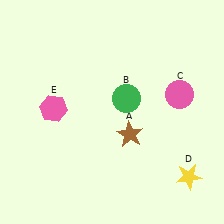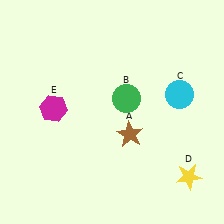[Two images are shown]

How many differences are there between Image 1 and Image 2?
There are 2 differences between the two images.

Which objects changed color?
C changed from pink to cyan. E changed from pink to magenta.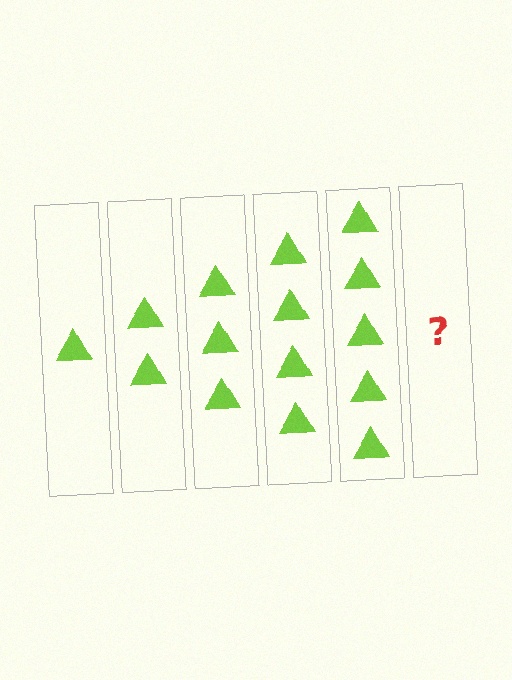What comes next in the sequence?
The next element should be 6 triangles.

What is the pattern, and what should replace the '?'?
The pattern is that each step adds one more triangle. The '?' should be 6 triangles.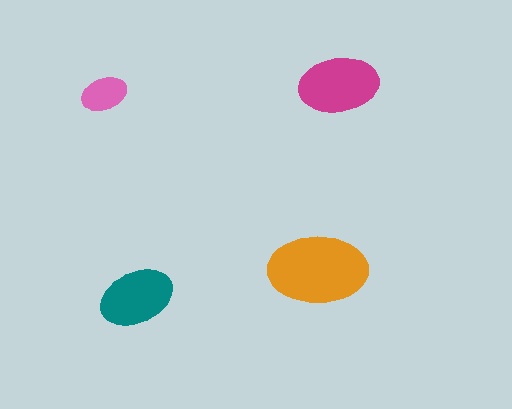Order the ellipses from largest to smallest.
the orange one, the magenta one, the teal one, the pink one.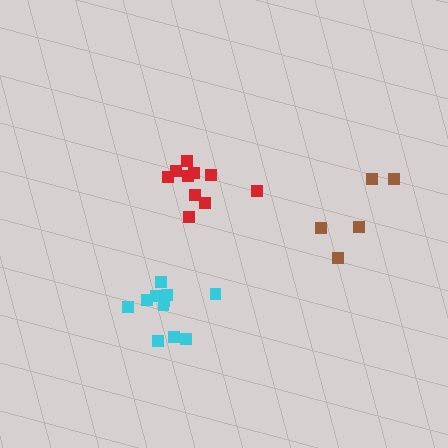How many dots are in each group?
Group 1: 11 dots, Group 2: 5 dots, Group 3: 10 dots (26 total).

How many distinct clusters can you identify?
There are 3 distinct clusters.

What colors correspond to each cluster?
The clusters are colored: cyan, brown, red.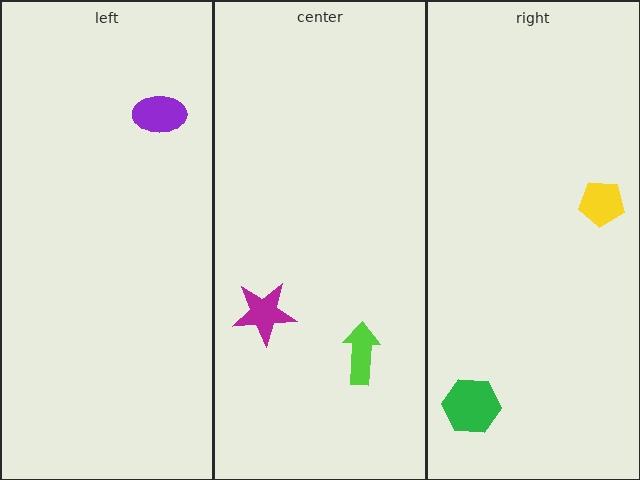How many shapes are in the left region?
1.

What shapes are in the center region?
The magenta star, the lime arrow.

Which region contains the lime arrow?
The center region.